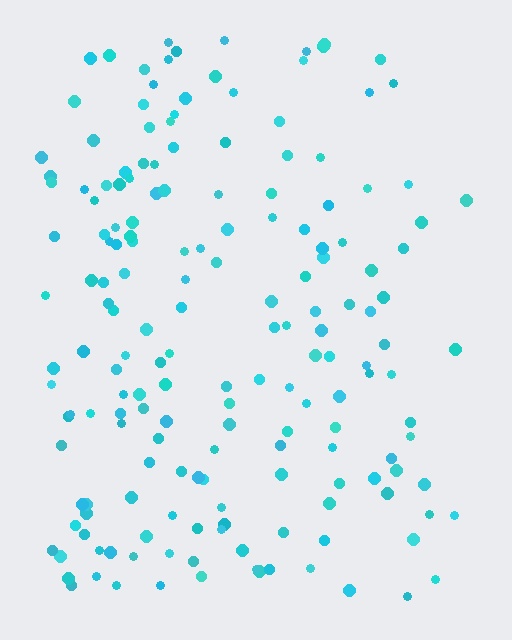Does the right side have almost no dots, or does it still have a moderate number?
Still a moderate number, just noticeably fewer than the left.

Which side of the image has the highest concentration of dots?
The left.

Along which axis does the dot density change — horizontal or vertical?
Horizontal.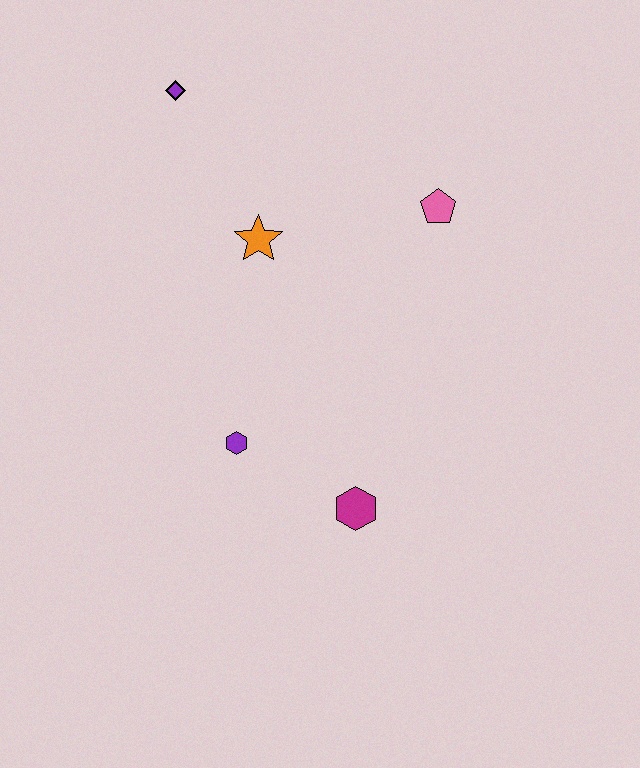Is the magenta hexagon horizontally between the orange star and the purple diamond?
No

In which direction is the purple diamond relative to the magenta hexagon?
The purple diamond is above the magenta hexagon.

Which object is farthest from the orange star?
The magenta hexagon is farthest from the orange star.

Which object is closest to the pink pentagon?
The orange star is closest to the pink pentagon.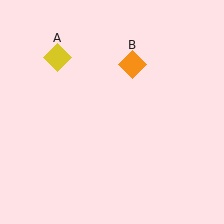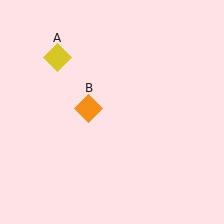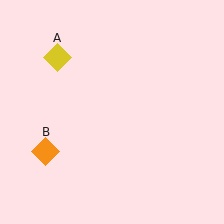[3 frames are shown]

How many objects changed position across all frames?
1 object changed position: orange diamond (object B).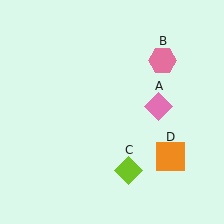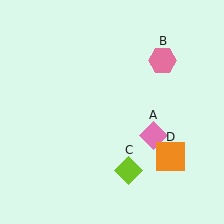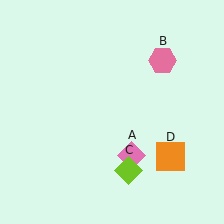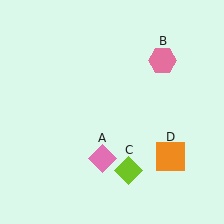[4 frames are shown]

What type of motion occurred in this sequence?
The pink diamond (object A) rotated clockwise around the center of the scene.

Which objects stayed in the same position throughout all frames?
Pink hexagon (object B) and lime diamond (object C) and orange square (object D) remained stationary.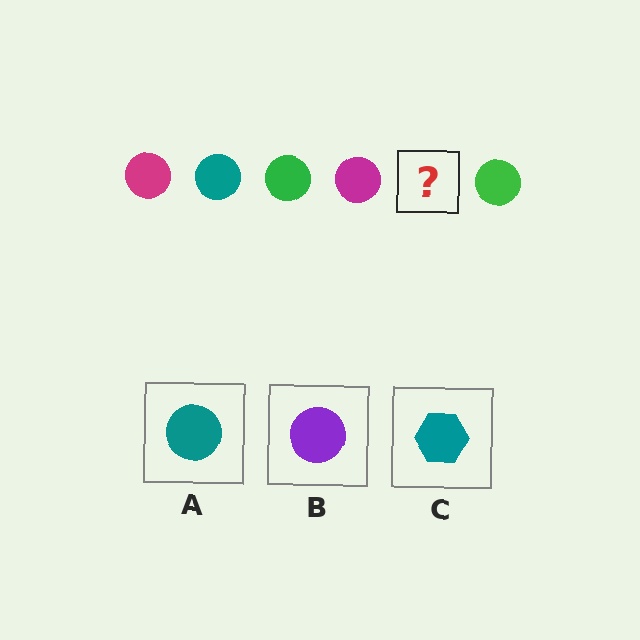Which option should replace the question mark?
Option A.